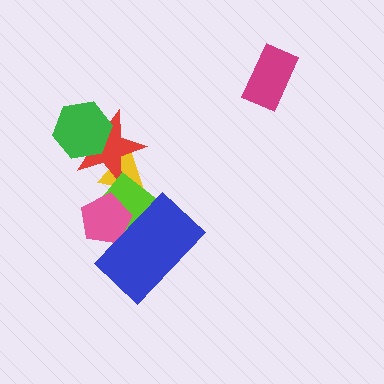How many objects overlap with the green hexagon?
1 object overlaps with the green hexagon.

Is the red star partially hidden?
Yes, it is partially covered by another shape.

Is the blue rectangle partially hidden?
No, no other shape covers it.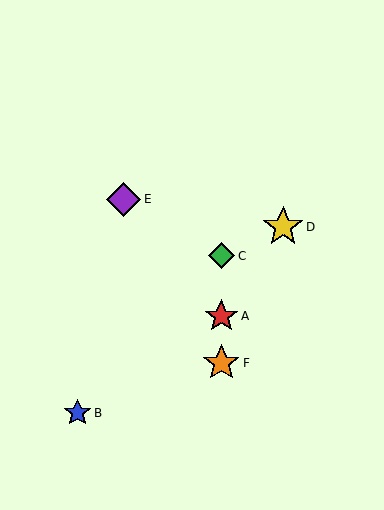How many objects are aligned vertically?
3 objects (A, C, F) are aligned vertically.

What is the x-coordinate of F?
Object F is at x≈221.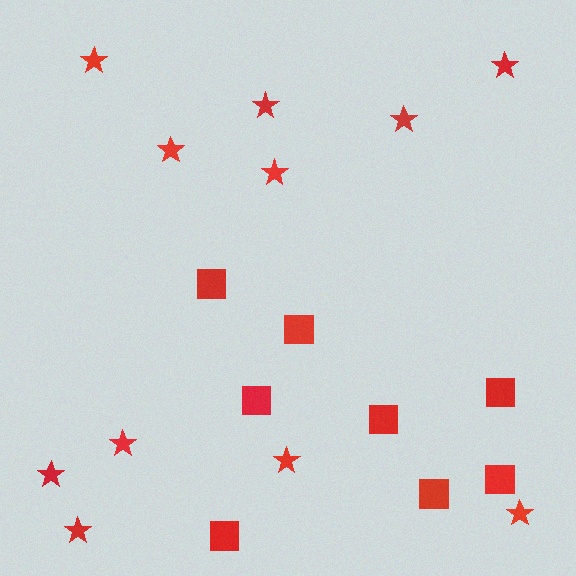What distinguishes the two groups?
There are 2 groups: one group of squares (8) and one group of stars (11).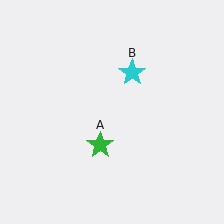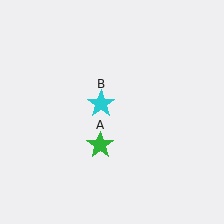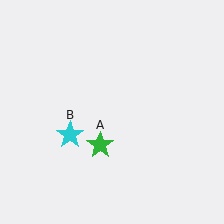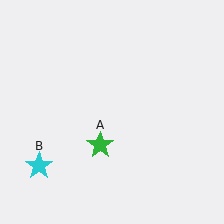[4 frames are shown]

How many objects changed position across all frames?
1 object changed position: cyan star (object B).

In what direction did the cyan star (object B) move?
The cyan star (object B) moved down and to the left.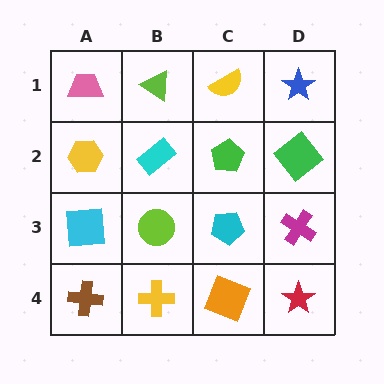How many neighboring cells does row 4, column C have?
3.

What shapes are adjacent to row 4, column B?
A lime circle (row 3, column B), a brown cross (row 4, column A), an orange square (row 4, column C).